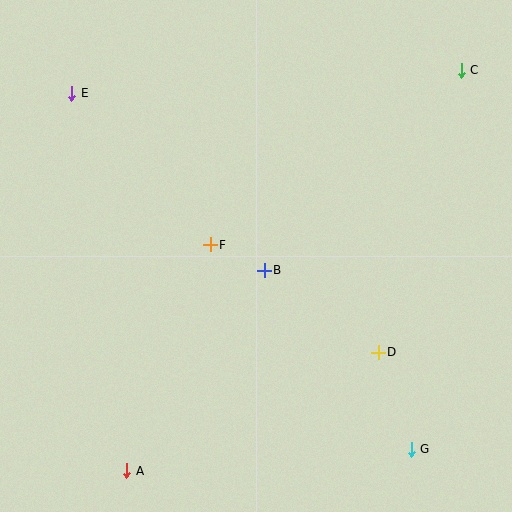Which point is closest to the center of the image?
Point B at (264, 270) is closest to the center.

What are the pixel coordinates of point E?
Point E is at (72, 93).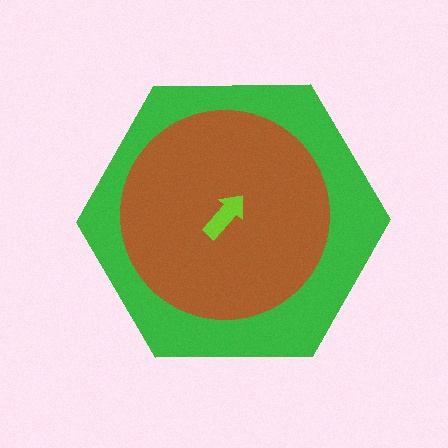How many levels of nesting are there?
3.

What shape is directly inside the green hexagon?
The brown circle.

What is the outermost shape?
The green hexagon.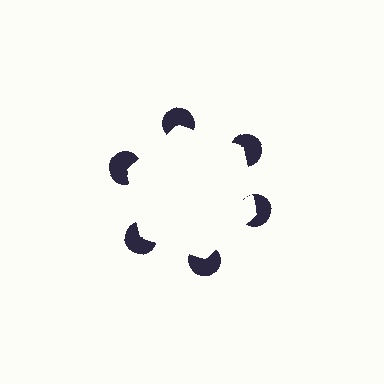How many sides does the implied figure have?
6 sides.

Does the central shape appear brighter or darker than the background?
It typically appears slightly brighter than the background, even though no actual brightness change is drawn.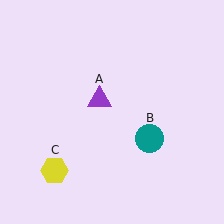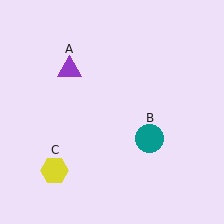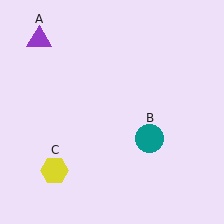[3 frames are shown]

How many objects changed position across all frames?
1 object changed position: purple triangle (object A).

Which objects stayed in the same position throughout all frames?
Teal circle (object B) and yellow hexagon (object C) remained stationary.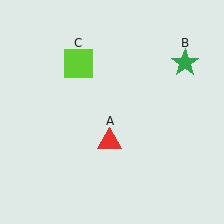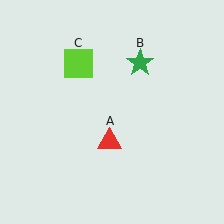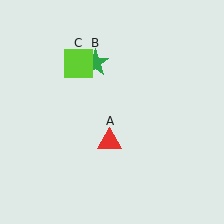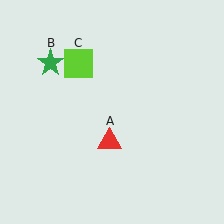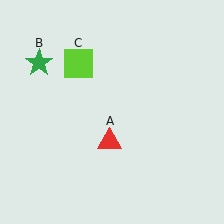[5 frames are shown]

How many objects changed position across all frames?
1 object changed position: green star (object B).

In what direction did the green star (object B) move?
The green star (object B) moved left.